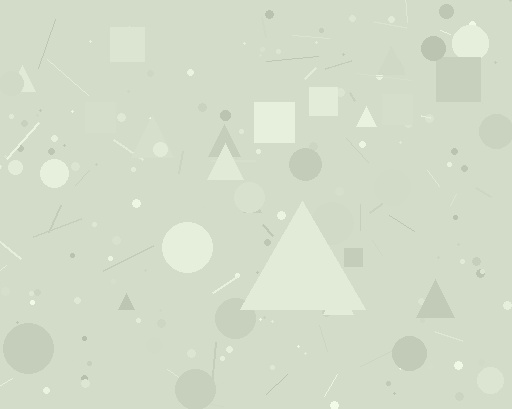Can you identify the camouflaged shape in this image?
The camouflaged shape is a triangle.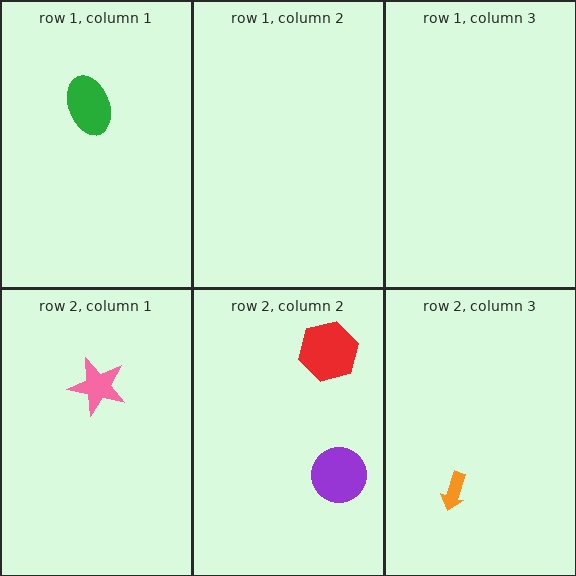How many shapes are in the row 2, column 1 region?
1.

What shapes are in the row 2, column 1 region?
The pink star.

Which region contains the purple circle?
The row 2, column 2 region.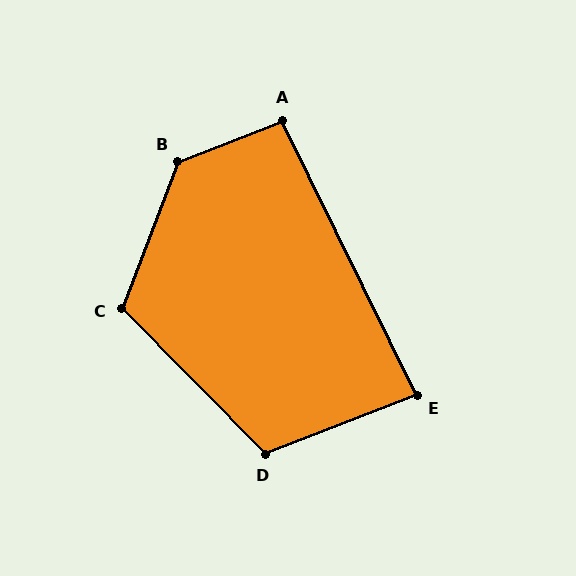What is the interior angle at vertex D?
Approximately 113 degrees (obtuse).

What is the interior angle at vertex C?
Approximately 115 degrees (obtuse).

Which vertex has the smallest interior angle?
E, at approximately 85 degrees.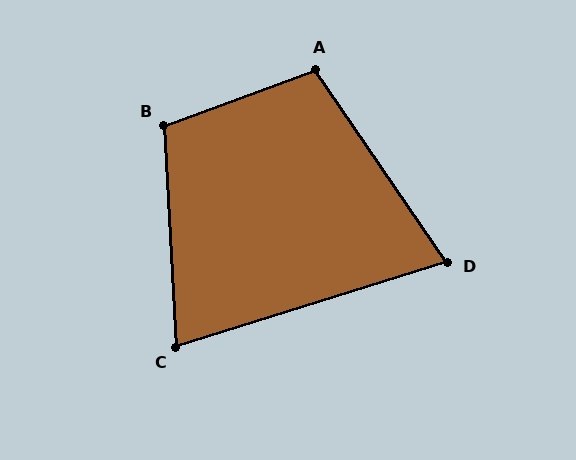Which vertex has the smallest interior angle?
D, at approximately 73 degrees.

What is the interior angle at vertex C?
Approximately 76 degrees (acute).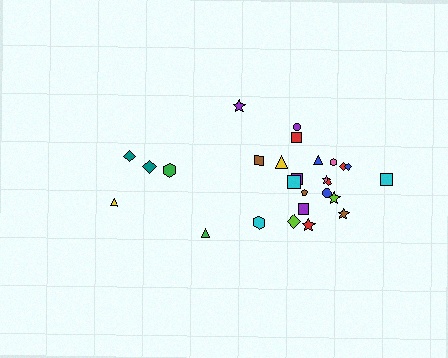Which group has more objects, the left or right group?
The right group.